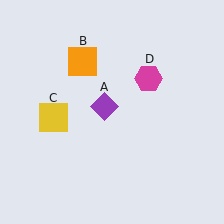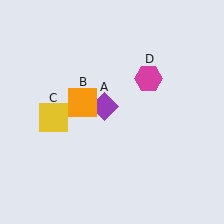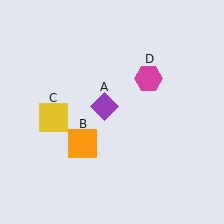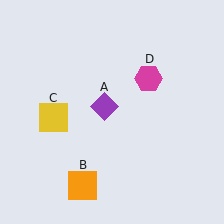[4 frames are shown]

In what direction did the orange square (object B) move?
The orange square (object B) moved down.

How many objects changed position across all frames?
1 object changed position: orange square (object B).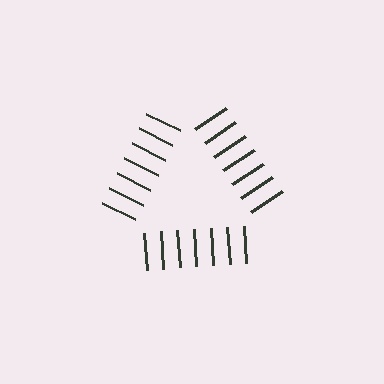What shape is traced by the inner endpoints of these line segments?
An illusory triangle — the line segments terminate on its edges but no continuous stroke is drawn.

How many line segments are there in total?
21 — 7 along each of the 3 edges.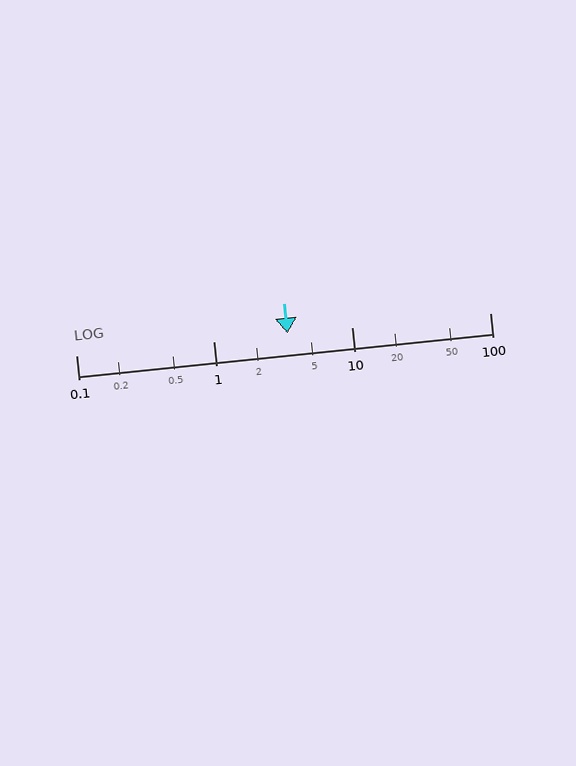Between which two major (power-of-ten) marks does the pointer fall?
The pointer is between 1 and 10.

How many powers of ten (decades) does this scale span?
The scale spans 3 decades, from 0.1 to 100.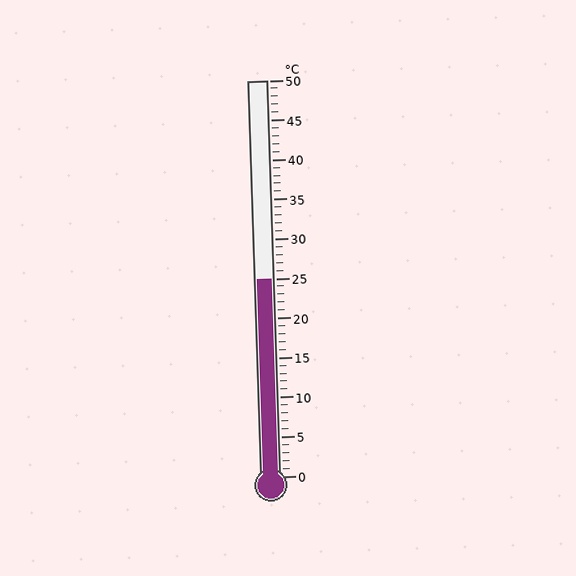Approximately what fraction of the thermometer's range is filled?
The thermometer is filled to approximately 50% of its range.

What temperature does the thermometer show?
The thermometer shows approximately 25°C.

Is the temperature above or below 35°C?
The temperature is below 35°C.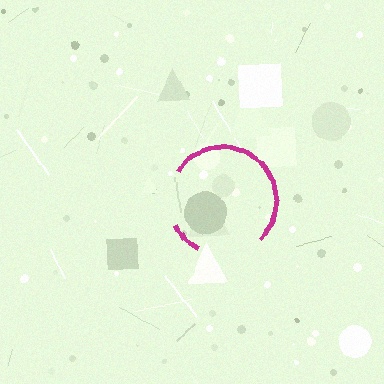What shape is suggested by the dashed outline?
The dashed outline suggests a circle.